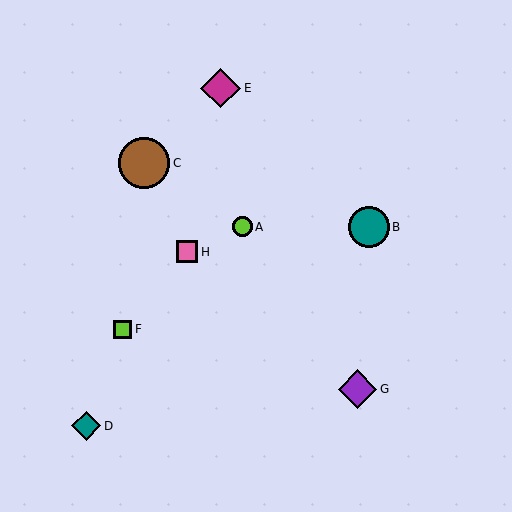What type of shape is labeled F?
Shape F is a lime square.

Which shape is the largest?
The brown circle (labeled C) is the largest.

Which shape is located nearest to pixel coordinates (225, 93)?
The magenta diamond (labeled E) at (221, 88) is nearest to that location.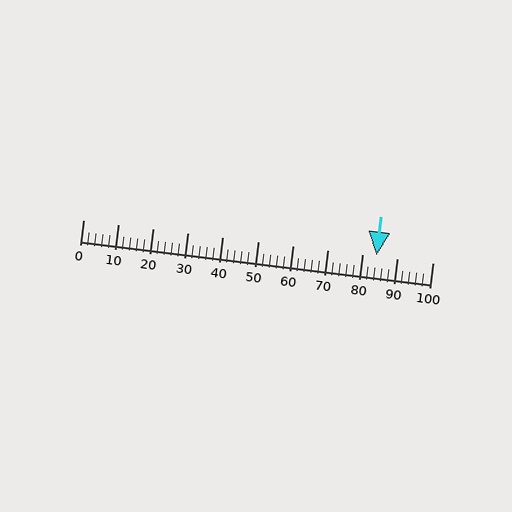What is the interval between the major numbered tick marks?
The major tick marks are spaced 10 units apart.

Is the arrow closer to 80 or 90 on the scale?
The arrow is closer to 80.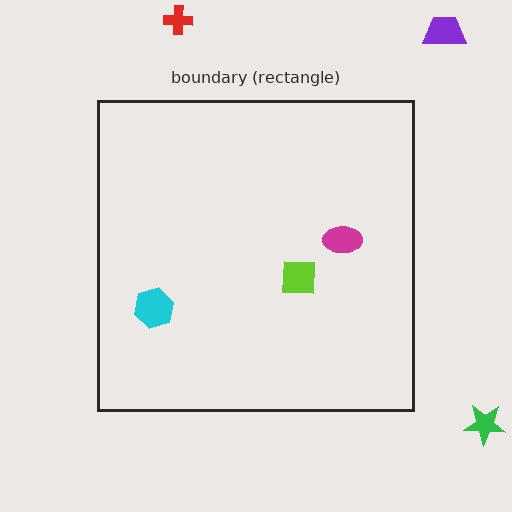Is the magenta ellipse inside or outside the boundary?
Inside.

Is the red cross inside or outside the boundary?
Outside.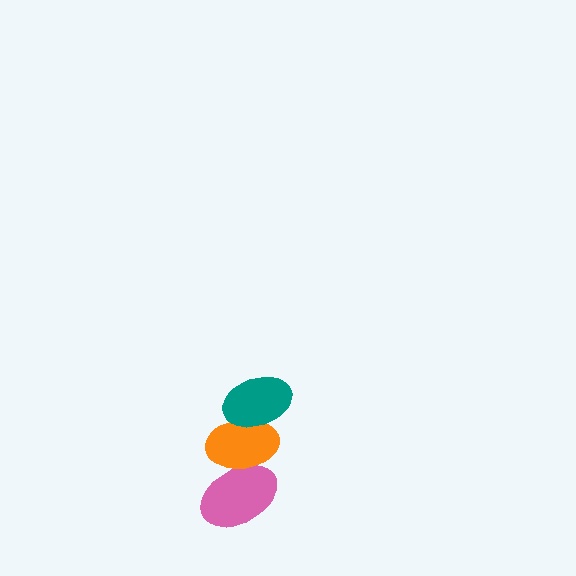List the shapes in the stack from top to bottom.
From top to bottom: the teal ellipse, the orange ellipse, the pink ellipse.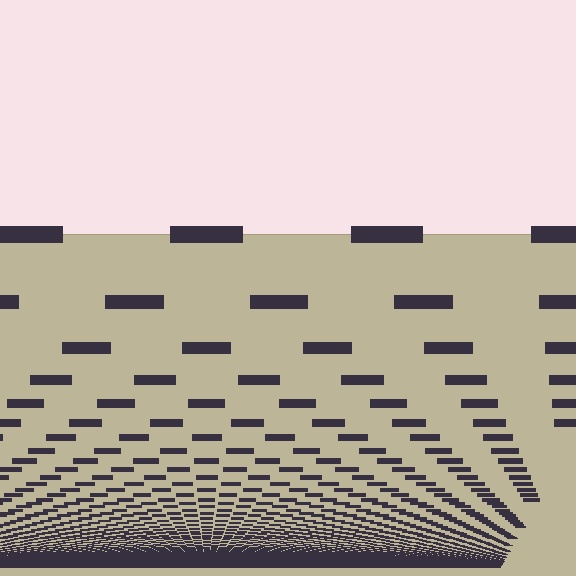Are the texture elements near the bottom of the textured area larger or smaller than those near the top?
Smaller. The gradient is inverted — elements near the bottom are smaller and denser.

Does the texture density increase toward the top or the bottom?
Density increases toward the bottom.